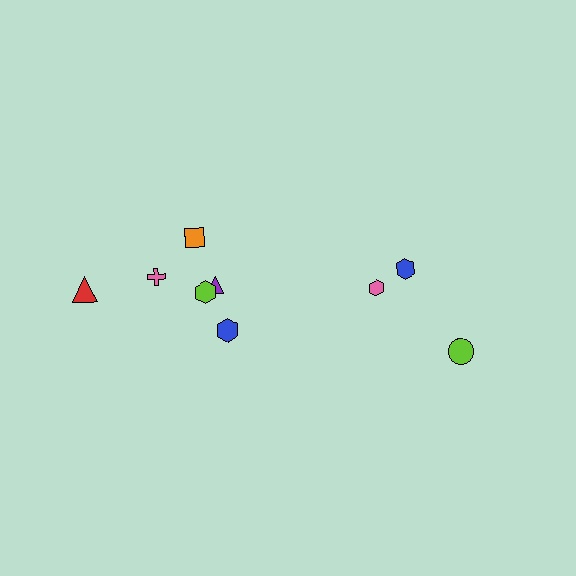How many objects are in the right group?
There are 3 objects.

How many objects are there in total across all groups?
There are 9 objects.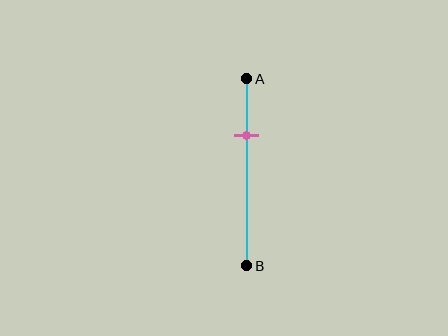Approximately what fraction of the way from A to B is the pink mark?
The pink mark is approximately 30% of the way from A to B.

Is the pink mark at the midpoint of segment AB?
No, the mark is at about 30% from A, not at the 50% midpoint.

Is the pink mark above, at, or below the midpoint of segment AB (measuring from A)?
The pink mark is above the midpoint of segment AB.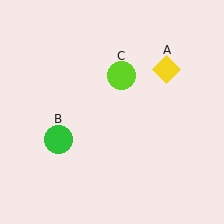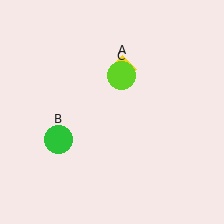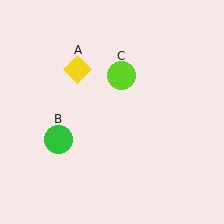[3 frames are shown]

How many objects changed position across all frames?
1 object changed position: yellow diamond (object A).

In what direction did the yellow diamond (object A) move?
The yellow diamond (object A) moved left.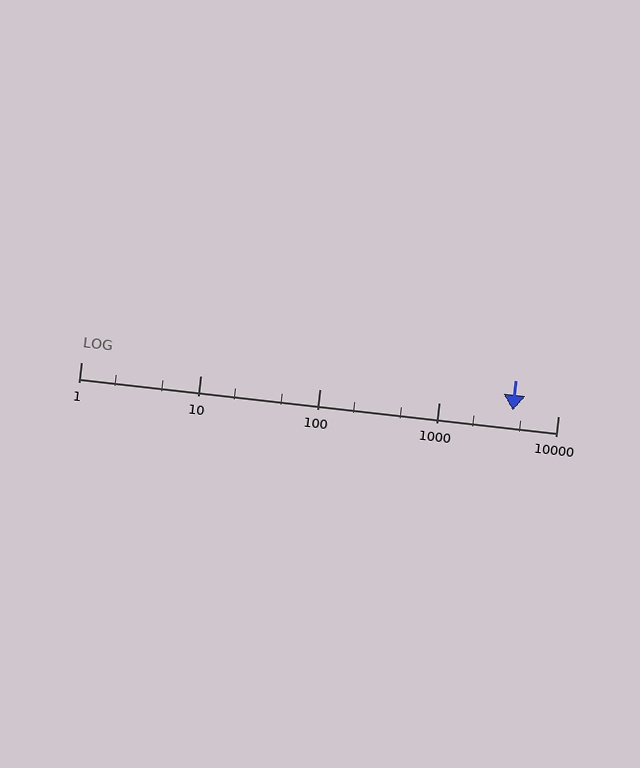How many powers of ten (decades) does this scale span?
The scale spans 4 decades, from 1 to 10000.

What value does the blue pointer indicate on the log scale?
The pointer indicates approximately 4200.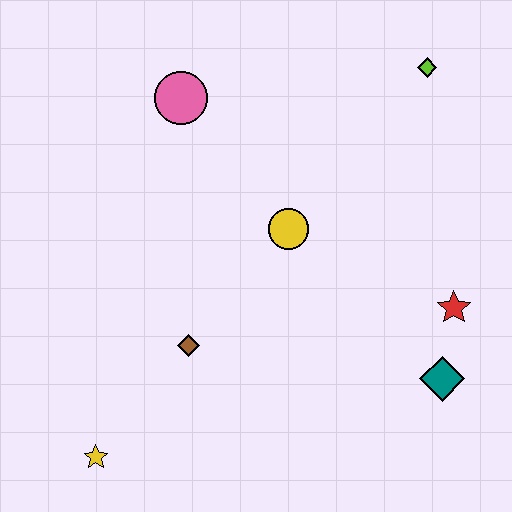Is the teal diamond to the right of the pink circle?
Yes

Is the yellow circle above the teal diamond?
Yes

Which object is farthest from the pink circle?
The teal diamond is farthest from the pink circle.